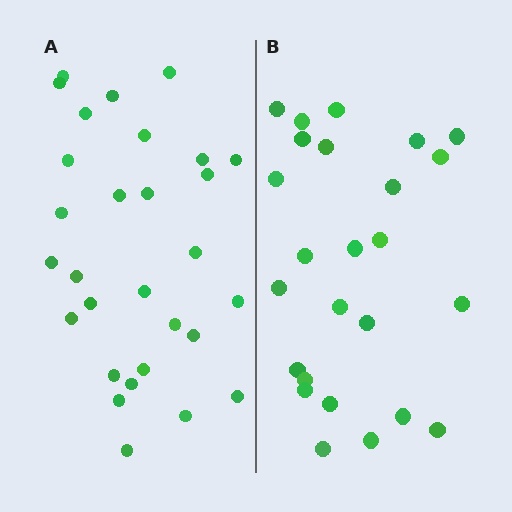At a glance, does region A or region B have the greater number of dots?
Region A (the left region) has more dots.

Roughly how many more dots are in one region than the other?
Region A has about 4 more dots than region B.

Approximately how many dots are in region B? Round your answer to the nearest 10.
About 20 dots. (The exact count is 25, which rounds to 20.)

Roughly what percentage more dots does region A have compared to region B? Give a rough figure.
About 15% more.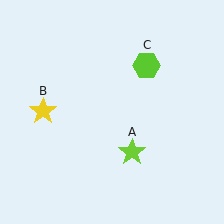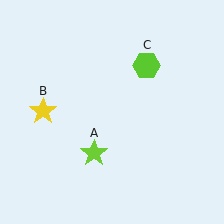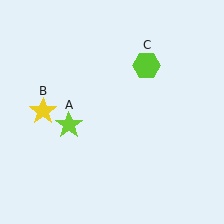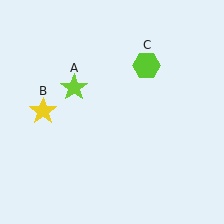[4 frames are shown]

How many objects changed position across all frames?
1 object changed position: lime star (object A).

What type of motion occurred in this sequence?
The lime star (object A) rotated clockwise around the center of the scene.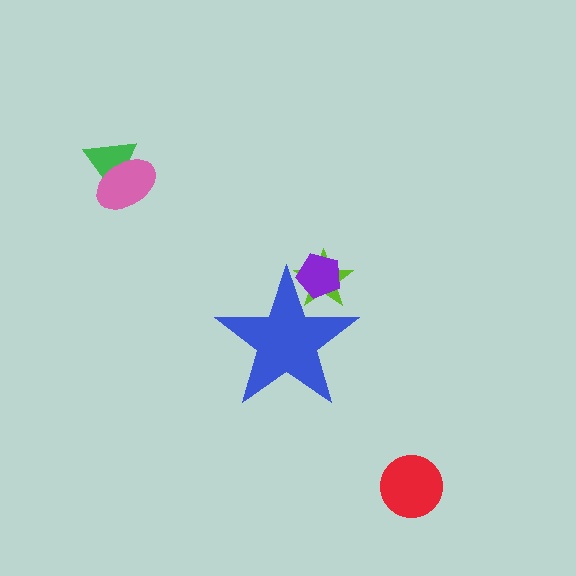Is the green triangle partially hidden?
No, the green triangle is fully visible.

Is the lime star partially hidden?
Yes, the lime star is partially hidden behind the blue star.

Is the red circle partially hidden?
No, the red circle is fully visible.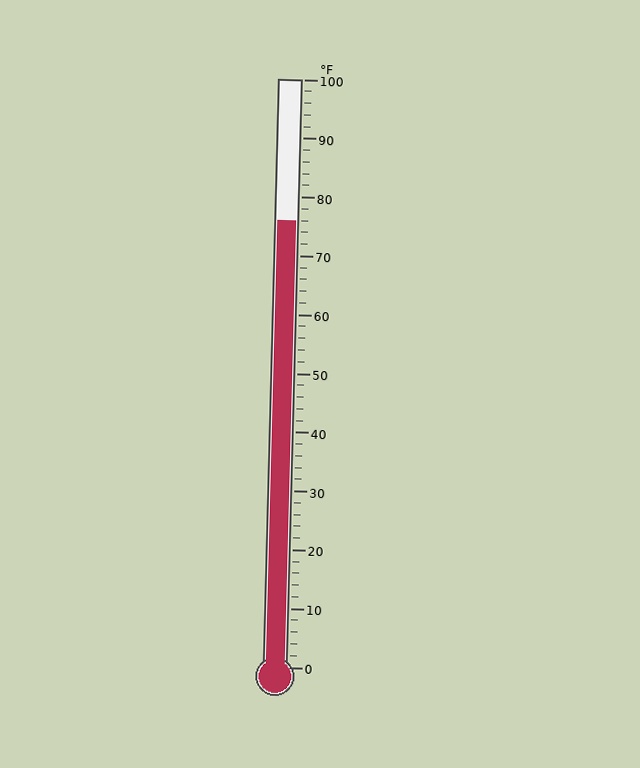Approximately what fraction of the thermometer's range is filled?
The thermometer is filled to approximately 75% of its range.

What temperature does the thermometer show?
The thermometer shows approximately 76°F.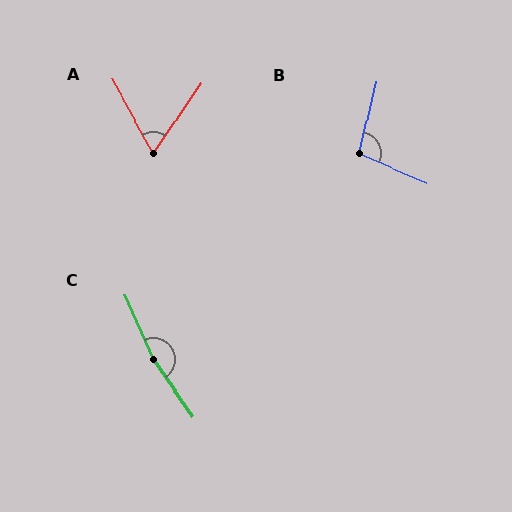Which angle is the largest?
C, at approximately 168 degrees.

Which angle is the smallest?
A, at approximately 63 degrees.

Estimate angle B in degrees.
Approximately 101 degrees.